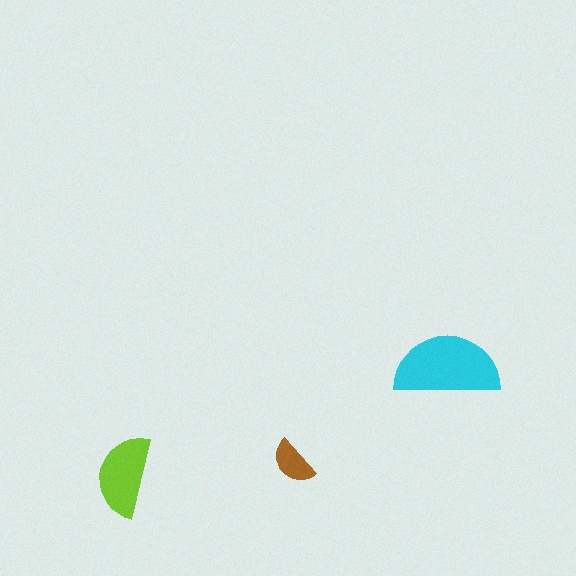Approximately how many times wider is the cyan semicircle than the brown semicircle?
About 2 times wider.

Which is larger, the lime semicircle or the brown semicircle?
The lime one.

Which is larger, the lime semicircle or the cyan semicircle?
The cyan one.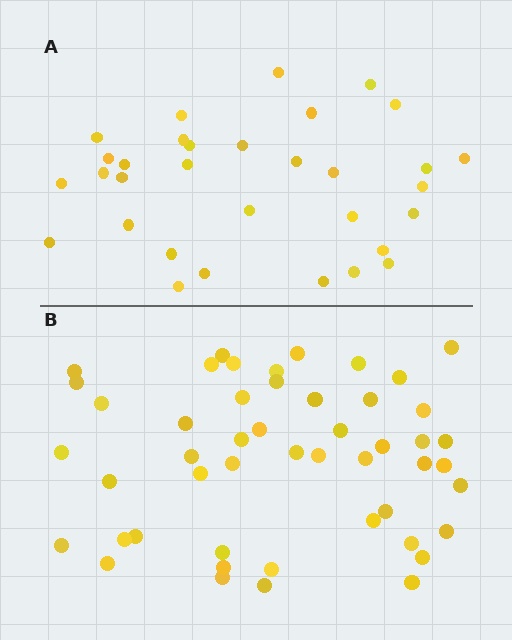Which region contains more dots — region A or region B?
Region B (the bottom region) has more dots.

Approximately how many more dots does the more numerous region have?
Region B has approximately 15 more dots than region A.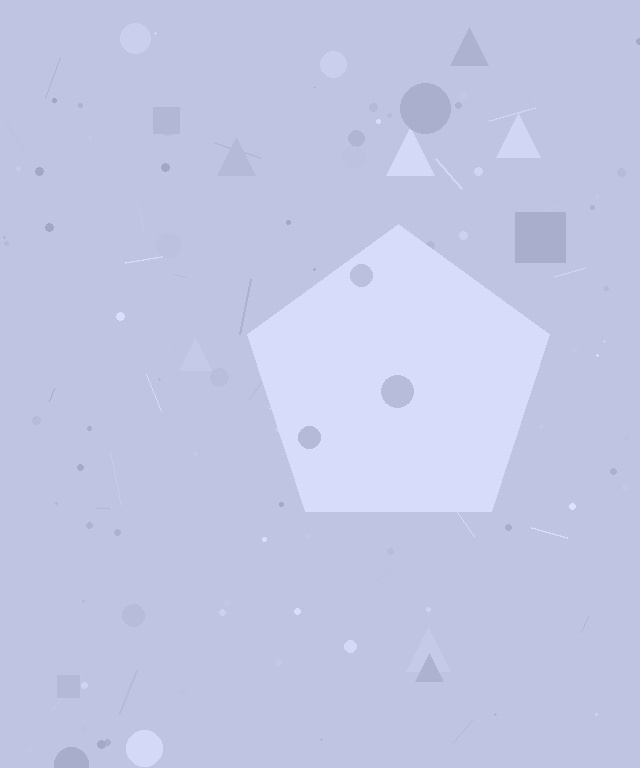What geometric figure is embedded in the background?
A pentagon is embedded in the background.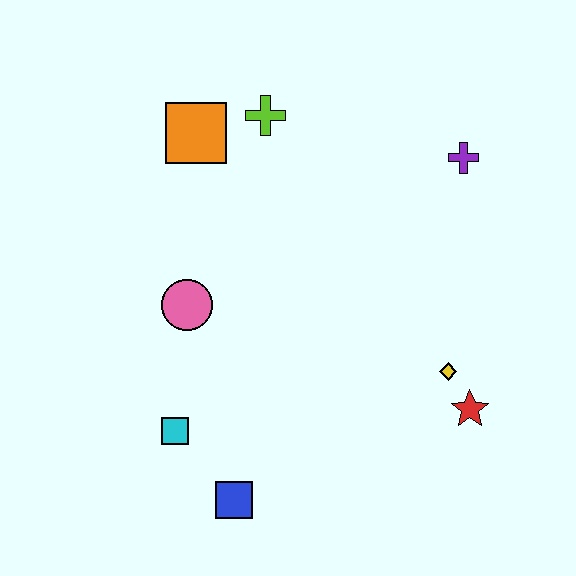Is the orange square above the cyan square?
Yes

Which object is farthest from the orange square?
The red star is farthest from the orange square.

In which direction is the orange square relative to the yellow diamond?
The orange square is to the left of the yellow diamond.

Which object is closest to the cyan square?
The blue square is closest to the cyan square.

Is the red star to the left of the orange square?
No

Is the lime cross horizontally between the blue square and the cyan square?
No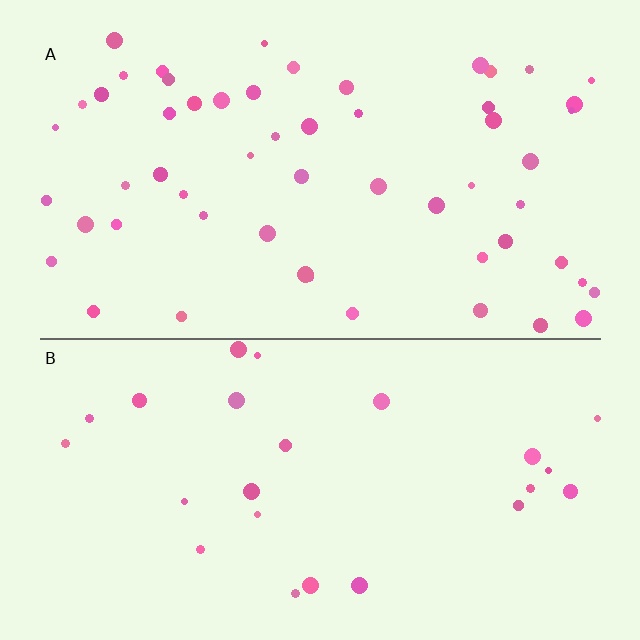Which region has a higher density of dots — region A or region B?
A (the top).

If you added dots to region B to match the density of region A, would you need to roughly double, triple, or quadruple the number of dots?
Approximately double.